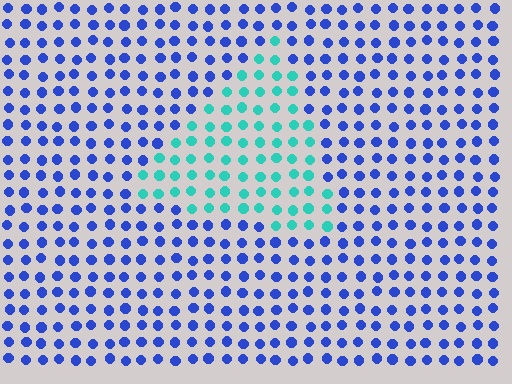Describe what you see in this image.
The image is filled with small blue elements in a uniform arrangement. A triangle-shaped region is visible where the elements are tinted to a slightly different hue, forming a subtle color boundary.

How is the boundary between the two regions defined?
The boundary is defined purely by a slight shift in hue (about 59 degrees). Spacing, size, and orientation are identical on both sides.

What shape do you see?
I see a triangle.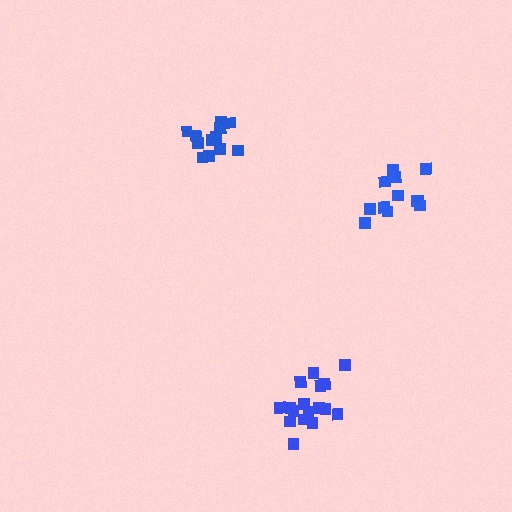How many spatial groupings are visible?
There are 3 spatial groupings.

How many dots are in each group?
Group 1: 13 dots, Group 2: 17 dots, Group 3: 12 dots (42 total).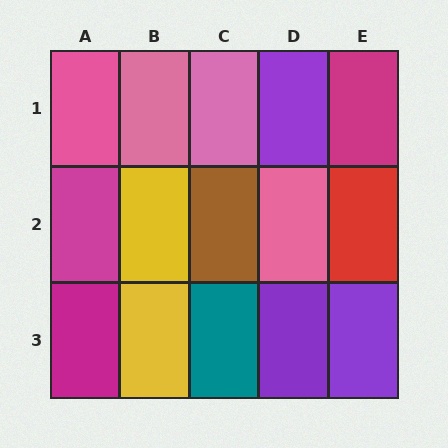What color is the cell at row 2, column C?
Brown.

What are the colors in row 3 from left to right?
Magenta, yellow, teal, purple, purple.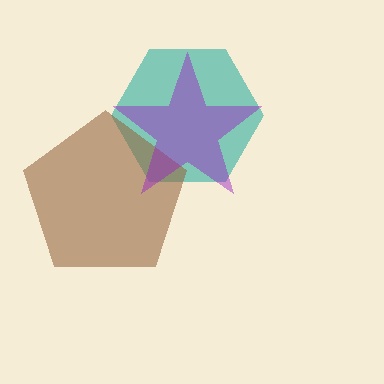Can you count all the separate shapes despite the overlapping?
Yes, there are 3 separate shapes.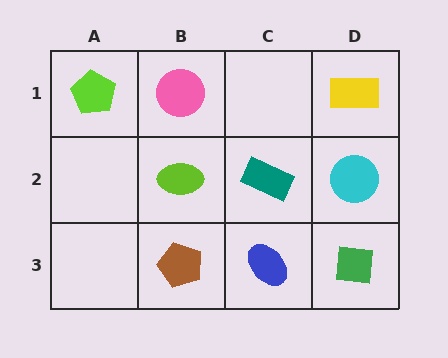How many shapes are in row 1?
3 shapes.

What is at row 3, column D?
A green square.